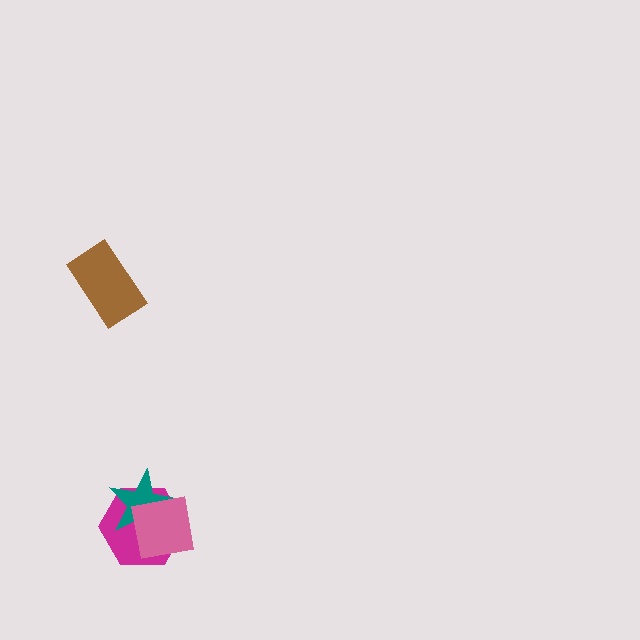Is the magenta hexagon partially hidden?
Yes, it is partially covered by another shape.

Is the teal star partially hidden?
Yes, it is partially covered by another shape.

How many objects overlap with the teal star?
2 objects overlap with the teal star.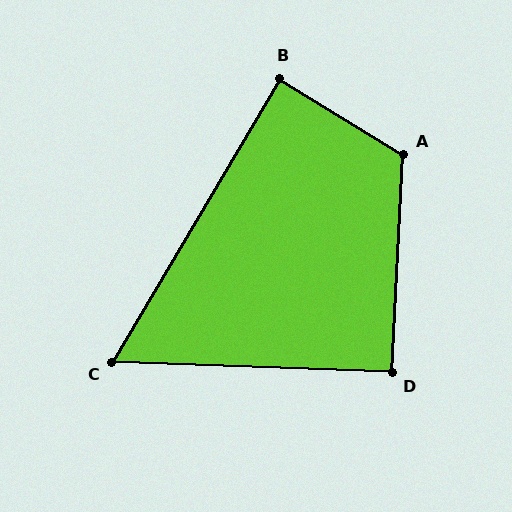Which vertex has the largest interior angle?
A, at approximately 119 degrees.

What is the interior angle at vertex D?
Approximately 91 degrees (approximately right).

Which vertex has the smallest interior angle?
C, at approximately 61 degrees.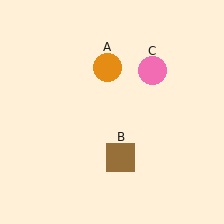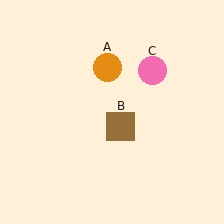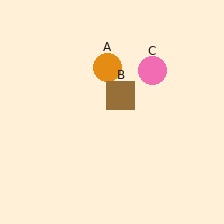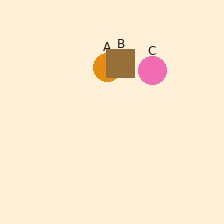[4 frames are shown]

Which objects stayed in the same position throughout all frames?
Orange circle (object A) and pink circle (object C) remained stationary.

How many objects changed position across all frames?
1 object changed position: brown square (object B).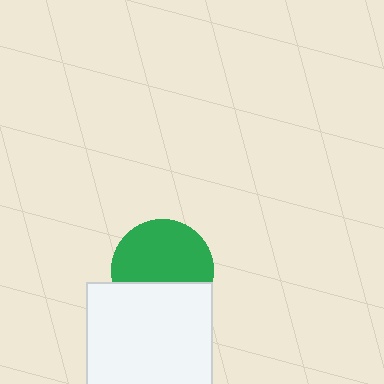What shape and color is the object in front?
The object in front is a white square.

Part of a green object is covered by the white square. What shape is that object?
It is a circle.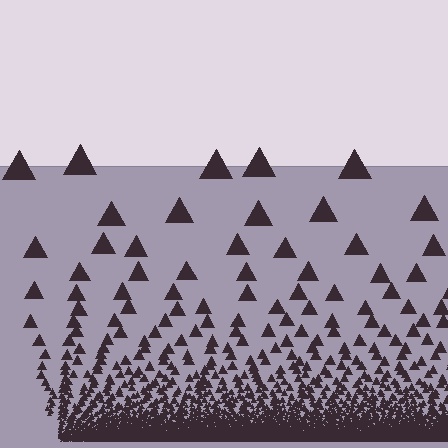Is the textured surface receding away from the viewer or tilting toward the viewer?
The surface appears to tilt toward the viewer. Texture elements get larger and sparser toward the top.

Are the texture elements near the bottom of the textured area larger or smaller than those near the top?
Smaller. The gradient is inverted — elements near the bottom are smaller and denser.